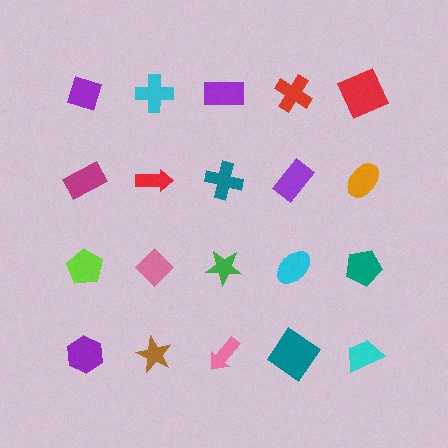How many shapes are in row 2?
5 shapes.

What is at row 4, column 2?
A brown star.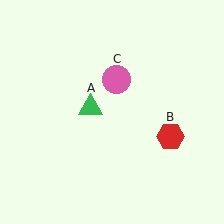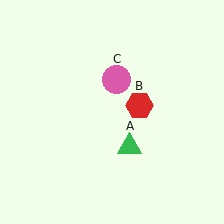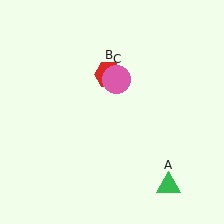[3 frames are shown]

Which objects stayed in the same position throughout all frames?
Pink circle (object C) remained stationary.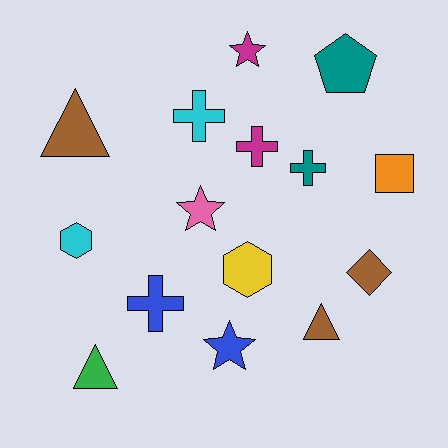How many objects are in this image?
There are 15 objects.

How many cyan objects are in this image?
There are 2 cyan objects.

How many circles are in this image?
There are no circles.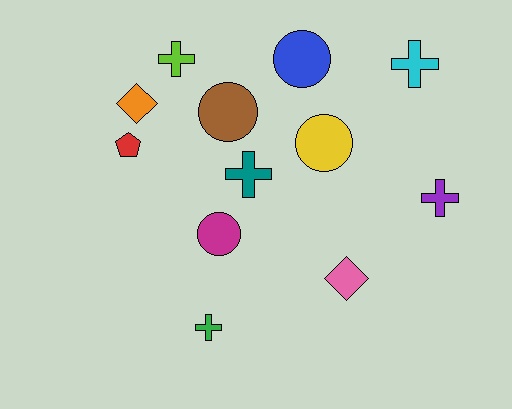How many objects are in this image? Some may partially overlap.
There are 12 objects.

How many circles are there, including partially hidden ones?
There are 4 circles.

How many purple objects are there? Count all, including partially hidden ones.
There is 1 purple object.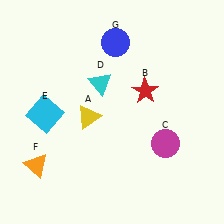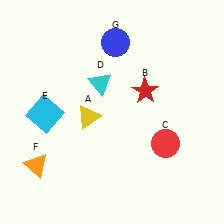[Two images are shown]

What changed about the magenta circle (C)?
In Image 1, C is magenta. In Image 2, it changed to red.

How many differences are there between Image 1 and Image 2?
There is 1 difference between the two images.